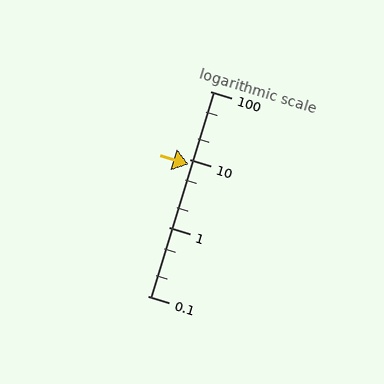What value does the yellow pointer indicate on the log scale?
The pointer indicates approximately 8.6.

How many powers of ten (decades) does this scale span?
The scale spans 3 decades, from 0.1 to 100.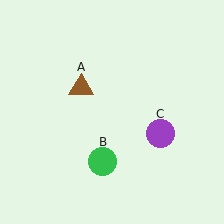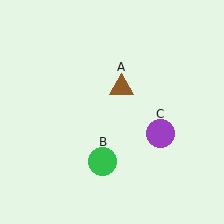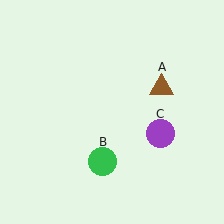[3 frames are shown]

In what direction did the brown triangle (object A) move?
The brown triangle (object A) moved right.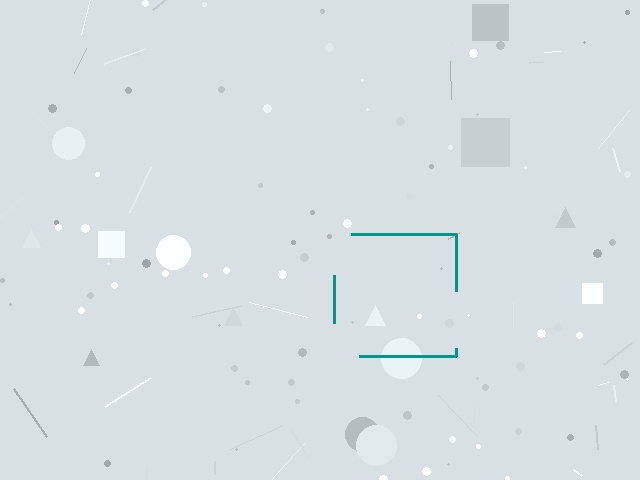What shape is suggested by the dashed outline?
The dashed outline suggests a square.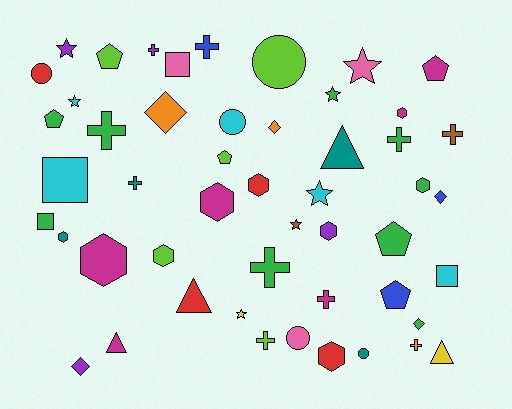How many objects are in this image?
There are 50 objects.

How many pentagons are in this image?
There are 6 pentagons.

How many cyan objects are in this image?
There are 5 cyan objects.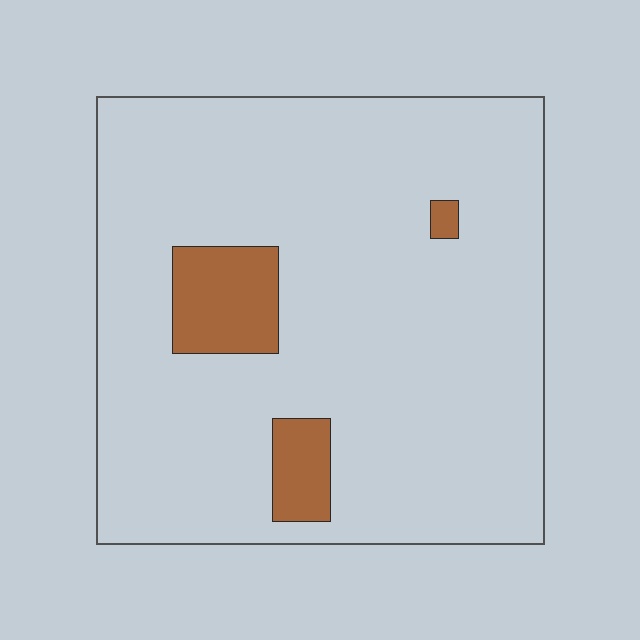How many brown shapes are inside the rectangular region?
3.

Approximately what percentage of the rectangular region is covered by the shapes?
Approximately 10%.